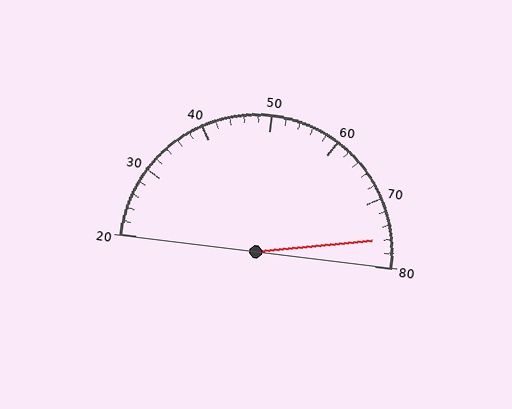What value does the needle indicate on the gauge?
The needle indicates approximately 76.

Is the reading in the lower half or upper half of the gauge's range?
The reading is in the upper half of the range (20 to 80).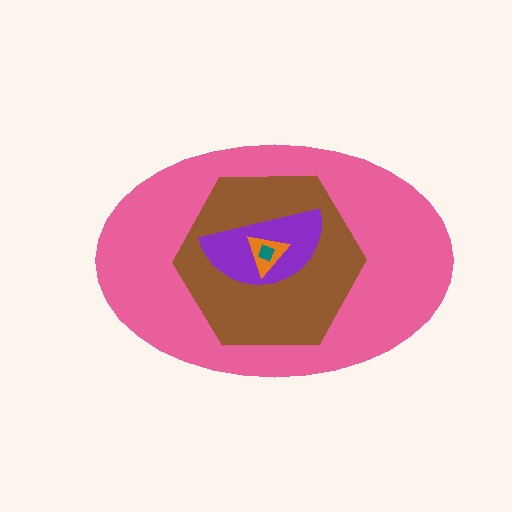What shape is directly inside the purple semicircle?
The orange triangle.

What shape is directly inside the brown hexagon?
The purple semicircle.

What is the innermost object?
The teal square.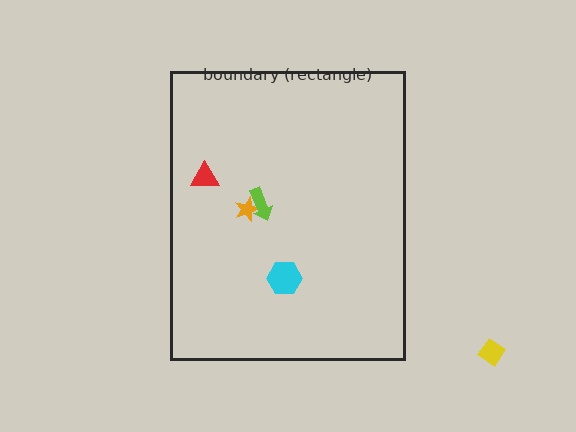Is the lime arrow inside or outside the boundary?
Inside.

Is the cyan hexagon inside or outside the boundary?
Inside.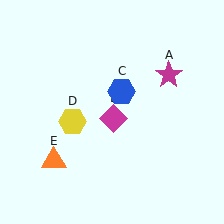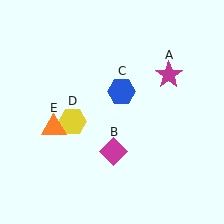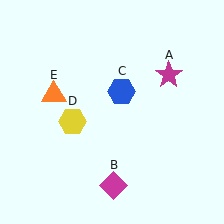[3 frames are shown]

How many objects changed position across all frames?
2 objects changed position: magenta diamond (object B), orange triangle (object E).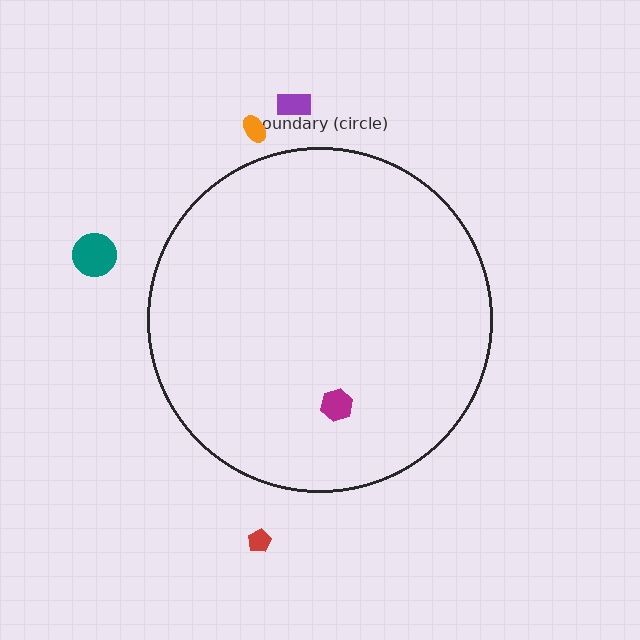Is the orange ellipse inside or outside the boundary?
Outside.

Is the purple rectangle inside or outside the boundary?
Outside.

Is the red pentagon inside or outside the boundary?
Outside.